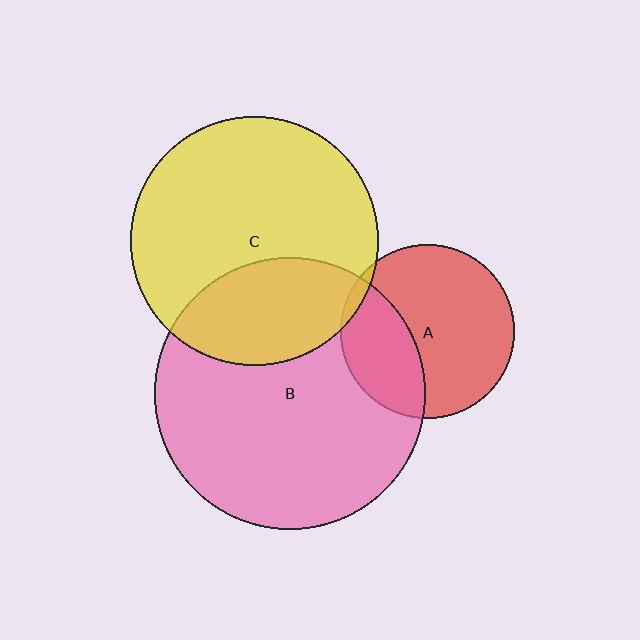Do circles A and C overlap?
Yes.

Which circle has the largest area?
Circle B (pink).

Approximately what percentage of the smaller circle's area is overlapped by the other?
Approximately 5%.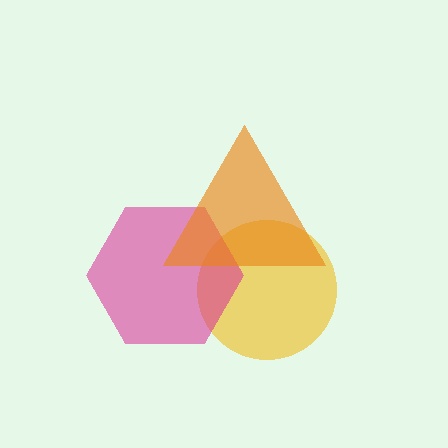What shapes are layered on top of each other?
The layered shapes are: a yellow circle, a magenta hexagon, an orange triangle.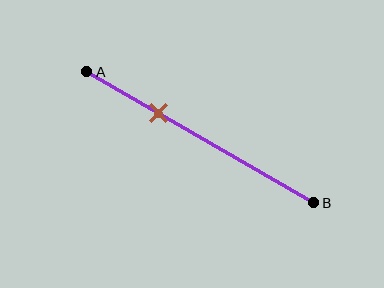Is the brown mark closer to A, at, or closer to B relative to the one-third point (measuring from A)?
The brown mark is approximately at the one-third point of segment AB.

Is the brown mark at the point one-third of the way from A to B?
Yes, the mark is approximately at the one-third point.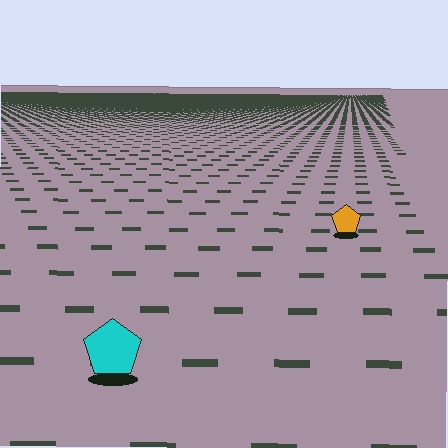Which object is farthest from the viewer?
The orange pentagon is farthest from the viewer. It appears smaller and the ground texture around it is denser.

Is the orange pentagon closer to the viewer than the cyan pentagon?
No. The cyan pentagon is closer — you can tell from the texture gradient: the ground texture is coarser near it.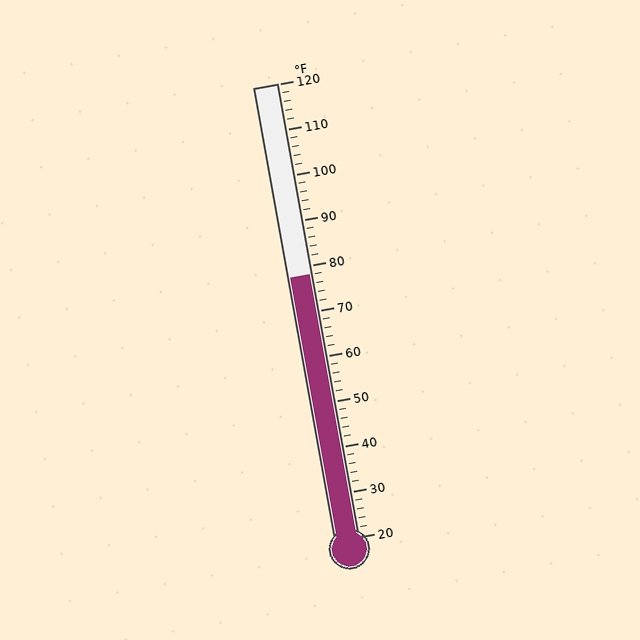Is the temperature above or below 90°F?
The temperature is below 90°F.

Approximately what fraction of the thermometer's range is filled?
The thermometer is filled to approximately 60% of its range.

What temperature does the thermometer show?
The thermometer shows approximately 78°F.